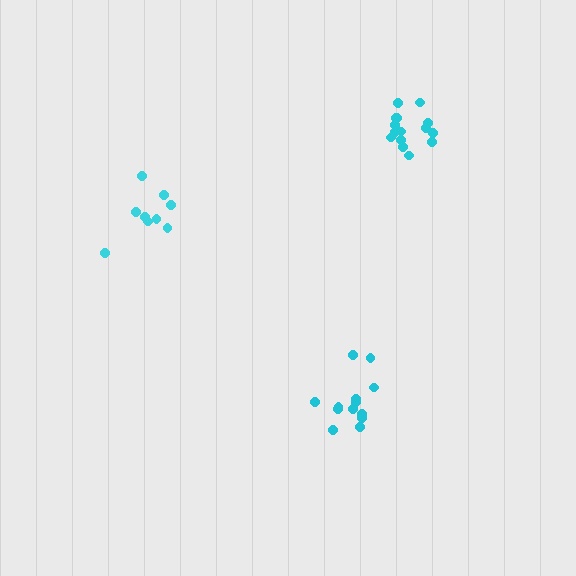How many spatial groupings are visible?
There are 3 spatial groupings.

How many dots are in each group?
Group 1: 9 dots, Group 2: 13 dots, Group 3: 15 dots (37 total).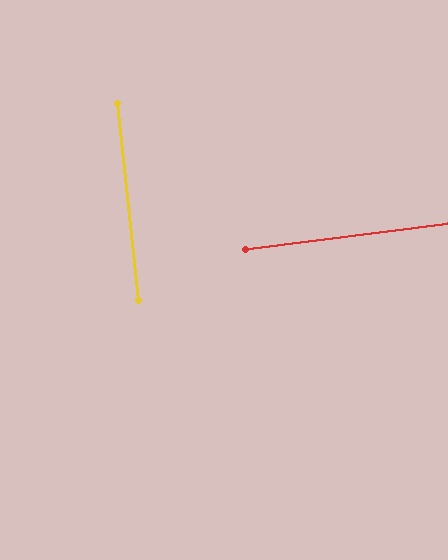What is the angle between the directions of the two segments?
Approximately 89 degrees.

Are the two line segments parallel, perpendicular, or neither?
Perpendicular — they meet at approximately 89°.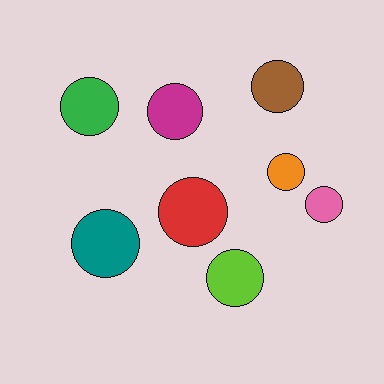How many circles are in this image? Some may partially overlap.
There are 8 circles.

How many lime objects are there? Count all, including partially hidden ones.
There is 1 lime object.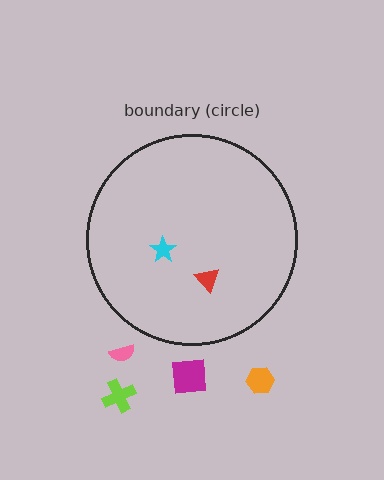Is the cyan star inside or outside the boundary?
Inside.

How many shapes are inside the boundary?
2 inside, 4 outside.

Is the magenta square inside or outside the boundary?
Outside.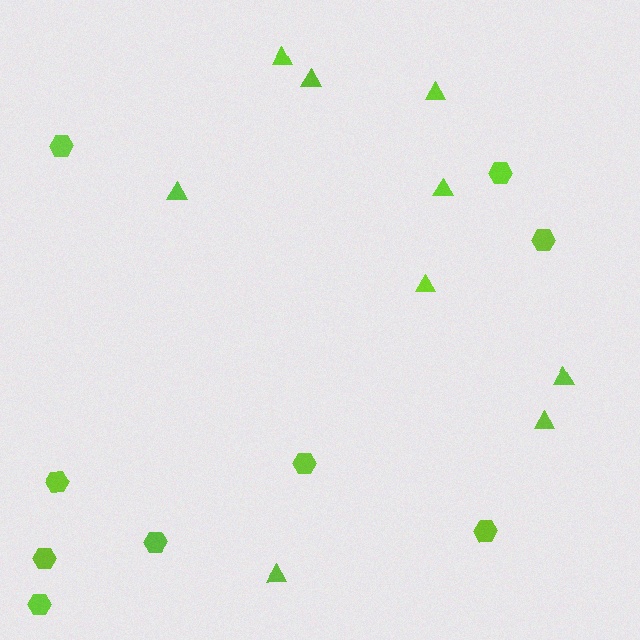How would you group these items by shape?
There are 2 groups: one group of hexagons (9) and one group of triangles (9).